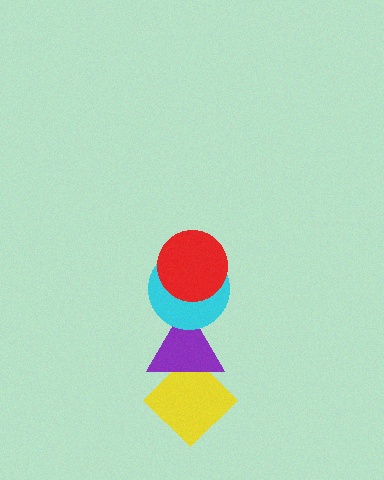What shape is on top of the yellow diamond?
The purple triangle is on top of the yellow diamond.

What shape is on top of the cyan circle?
The red circle is on top of the cyan circle.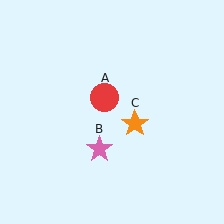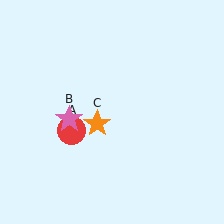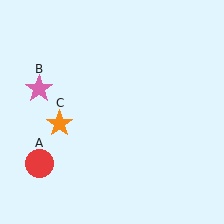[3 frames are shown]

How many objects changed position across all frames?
3 objects changed position: red circle (object A), pink star (object B), orange star (object C).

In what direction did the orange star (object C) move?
The orange star (object C) moved left.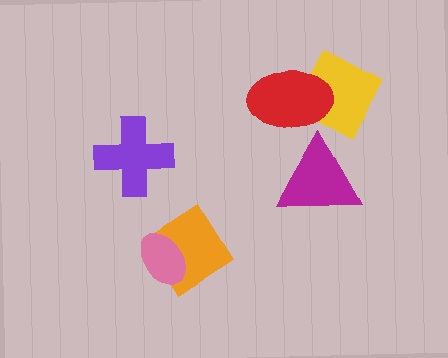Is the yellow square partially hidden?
Yes, it is partially covered by another shape.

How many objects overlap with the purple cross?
0 objects overlap with the purple cross.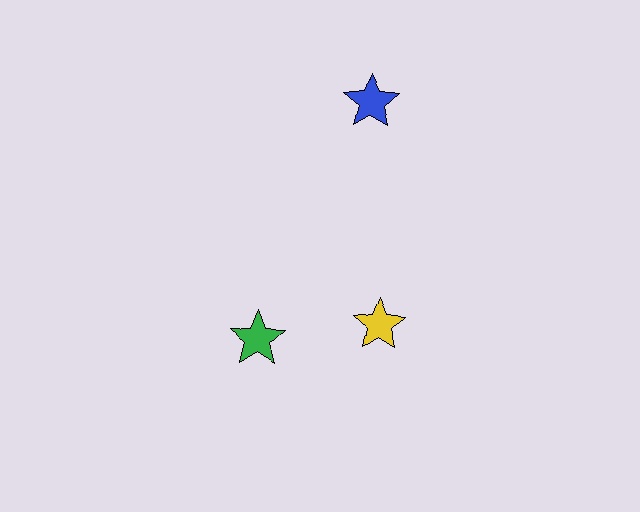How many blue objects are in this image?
There is 1 blue object.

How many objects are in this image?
There are 3 objects.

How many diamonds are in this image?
There are no diamonds.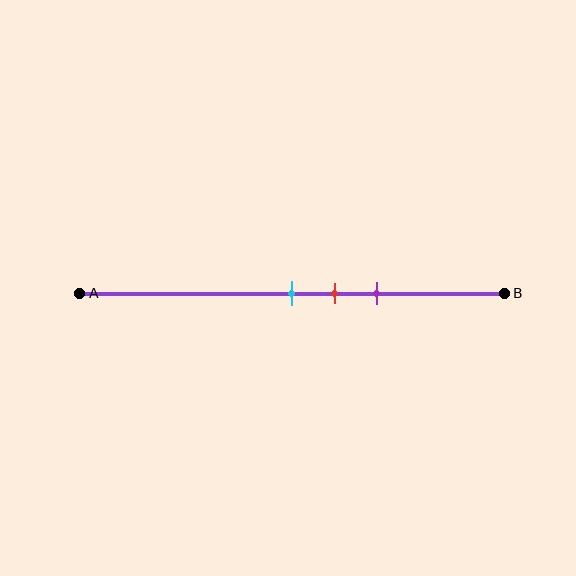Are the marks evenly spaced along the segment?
Yes, the marks are approximately evenly spaced.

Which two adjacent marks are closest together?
The cyan and red marks are the closest adjacent pair.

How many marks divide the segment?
There are 3 marks dividing the segment.